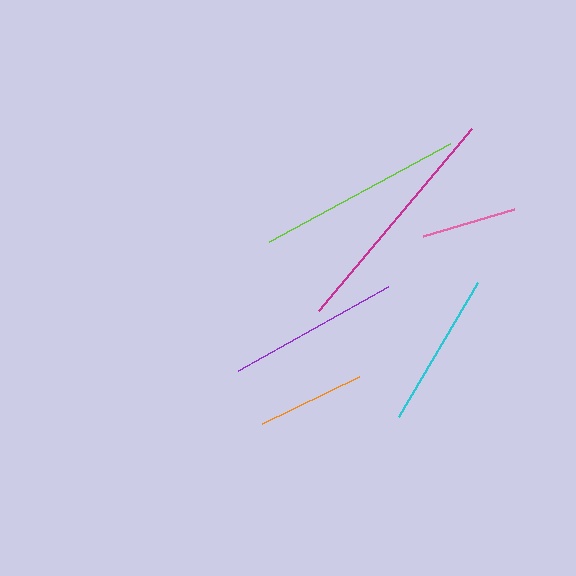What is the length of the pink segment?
The pink segment is approximately 94 pixels long.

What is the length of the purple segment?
The purple segment is approximately 172 pixels long.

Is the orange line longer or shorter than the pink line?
The orange line is longer than the pink line.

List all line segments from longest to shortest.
From longest to shortest: magenta, lime, purple, cyan, orange, pink.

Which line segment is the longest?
The magenta line is the longest at approximately 237 pixels.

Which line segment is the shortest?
The pink line is the shortest at approximately 94 pixels.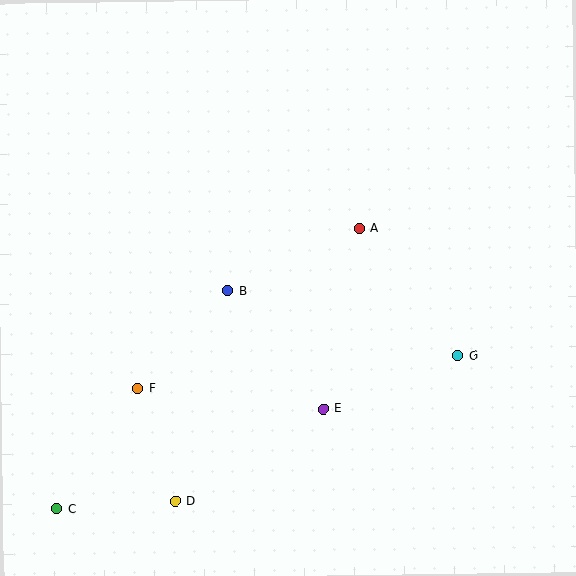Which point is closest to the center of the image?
Point B at (228, 290) is closest to the center.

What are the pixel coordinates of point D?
Point D is at (175, 501).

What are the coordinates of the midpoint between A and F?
The midpoint between A and F is at (249, 308).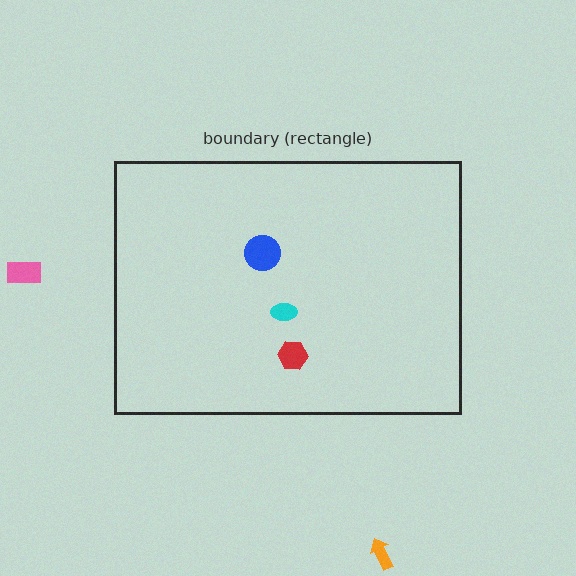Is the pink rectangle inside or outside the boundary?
Outside.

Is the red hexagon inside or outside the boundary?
Inside.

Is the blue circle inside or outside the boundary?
Inside.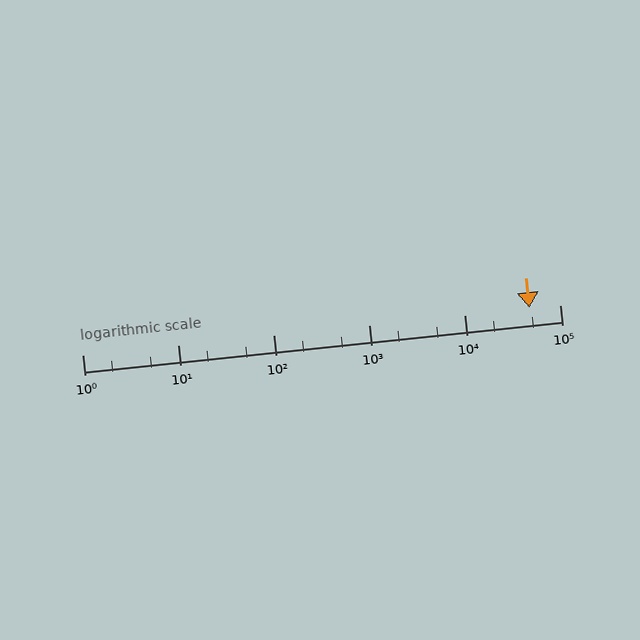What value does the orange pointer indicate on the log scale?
The pointer indicates approximately 48000.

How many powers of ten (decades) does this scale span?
The scale spans 5 decades, from 1 to 100000.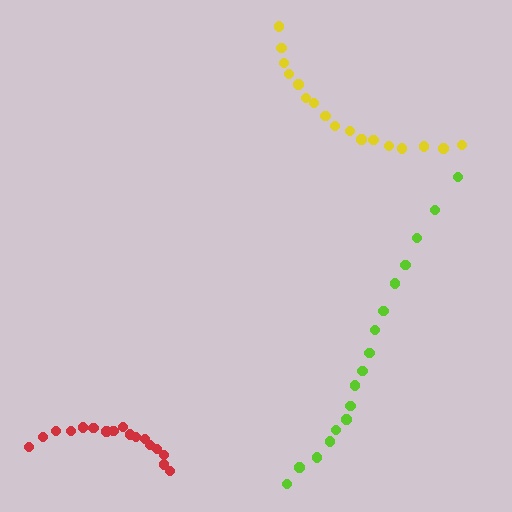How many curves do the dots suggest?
There are 3 distinct paths.